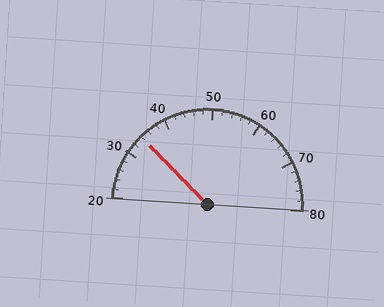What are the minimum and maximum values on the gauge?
The gauge ranges from 20 to 80.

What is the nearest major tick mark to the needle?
The nearest major tick mark is 30.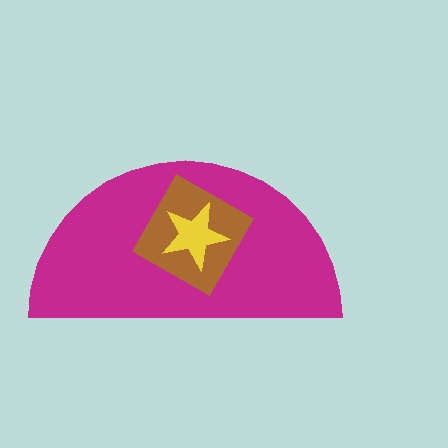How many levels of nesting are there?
3.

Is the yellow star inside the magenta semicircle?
Yes.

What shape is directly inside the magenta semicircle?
The brown square.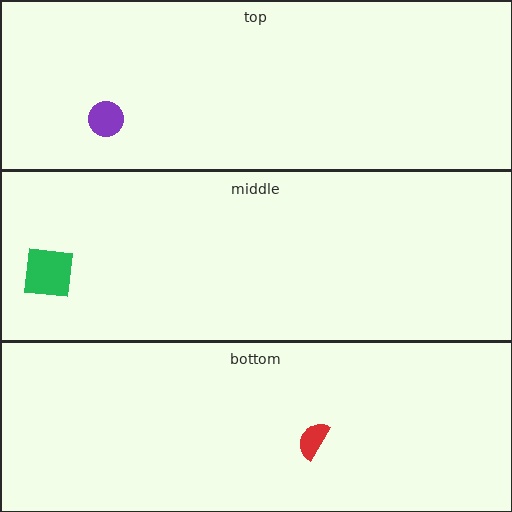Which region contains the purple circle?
The top region.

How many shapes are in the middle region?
1.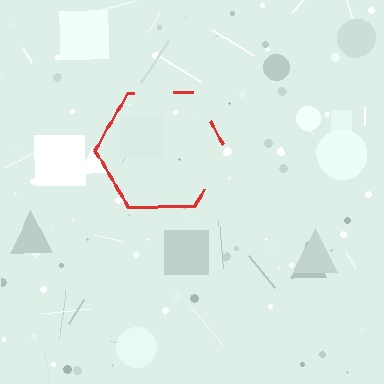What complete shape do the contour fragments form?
The contour fragments form a hexagon.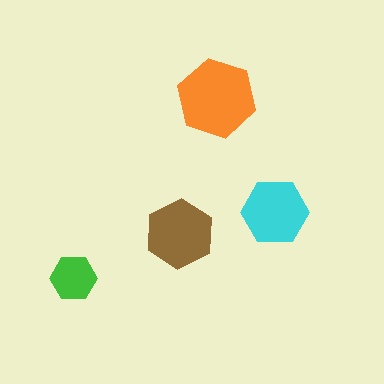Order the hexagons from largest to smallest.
the orange one, the brown one, the cyan one, the green one.